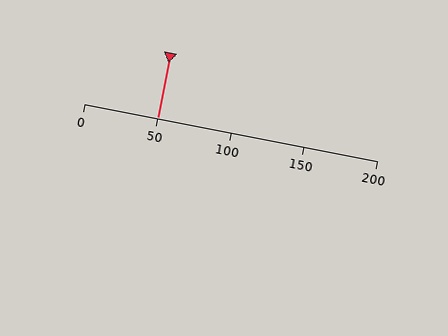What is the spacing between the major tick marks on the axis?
The major ticks are spaced 50 apart.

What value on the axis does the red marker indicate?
The marker indicates approximately 50.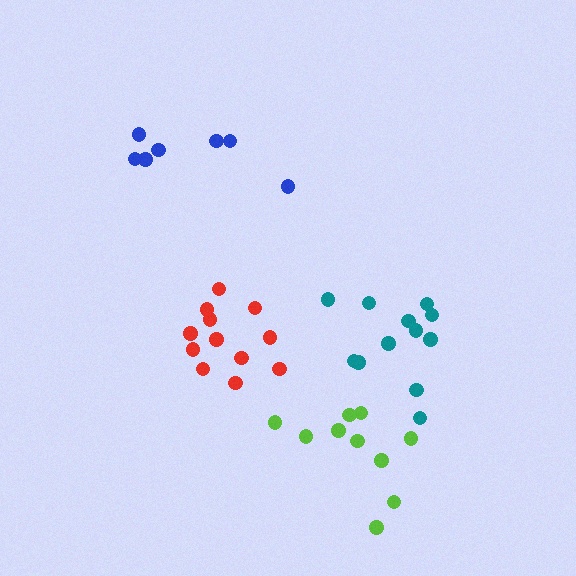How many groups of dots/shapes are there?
There are 4 groups.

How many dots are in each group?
Group 1: 10 dots, Group 2: 7 dots, Group 3: 12 dots, Group 4: 12 dots (41 total).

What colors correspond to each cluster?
The clusters are colored: lime, blue, red, teal.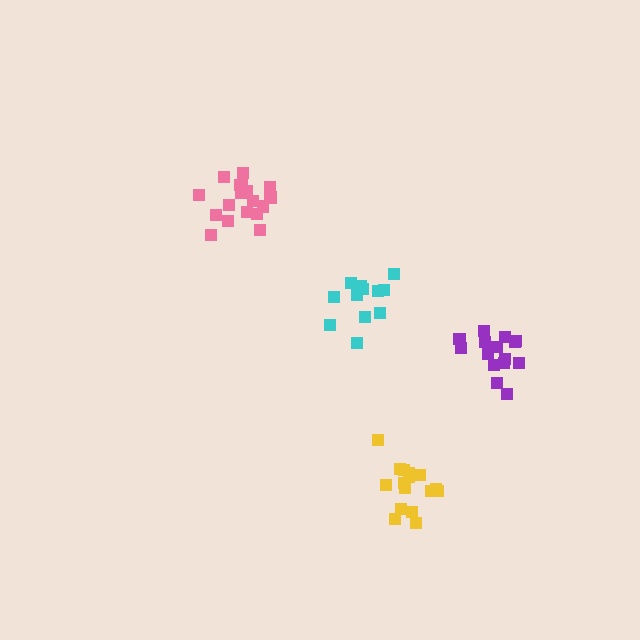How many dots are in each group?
Group 1: 13 dots, Group 2: 16 dots, Group 3: 19 dots, Group 4: 15 dots (63 total).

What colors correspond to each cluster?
The clusters are colored: cyan, yellow, pink, purple.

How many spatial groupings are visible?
There are 4 spatial groupings.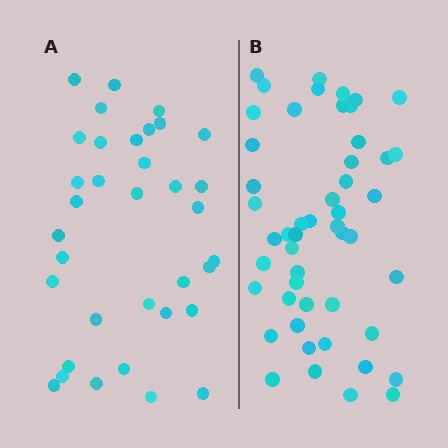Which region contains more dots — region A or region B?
Region B (the right region) has more dots.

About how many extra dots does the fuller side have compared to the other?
Region B has approximately 15 more dots than region A.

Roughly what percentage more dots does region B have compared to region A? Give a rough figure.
About 45% more.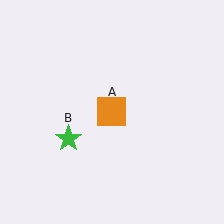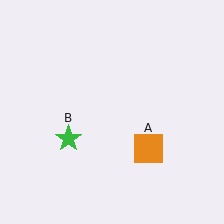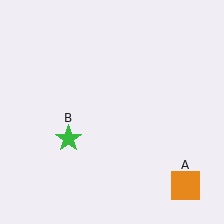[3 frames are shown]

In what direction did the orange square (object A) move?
The orange square (object A) moved down and to the right.